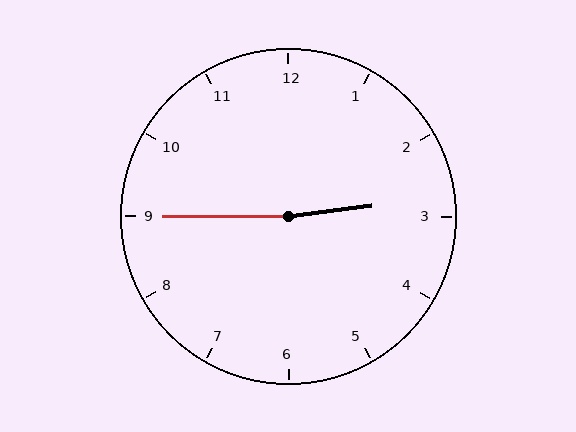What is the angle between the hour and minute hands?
Approximately 172 degrees.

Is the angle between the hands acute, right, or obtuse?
It is obtuse.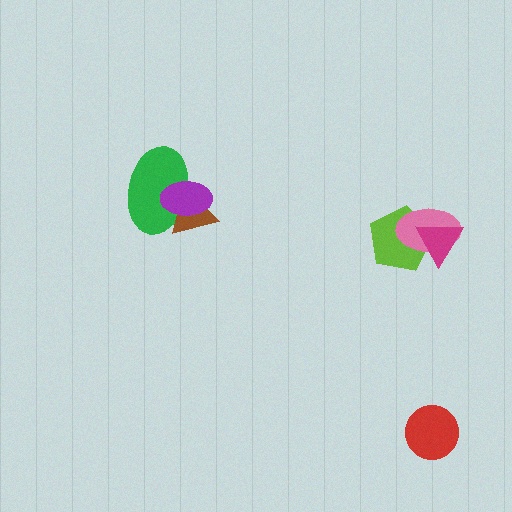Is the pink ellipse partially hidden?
Yes, it is partially covered by another shape.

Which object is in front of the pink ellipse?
The magenta triangle is in front of the pink ellipse.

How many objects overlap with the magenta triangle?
2 objects overlap with the magenta triangle.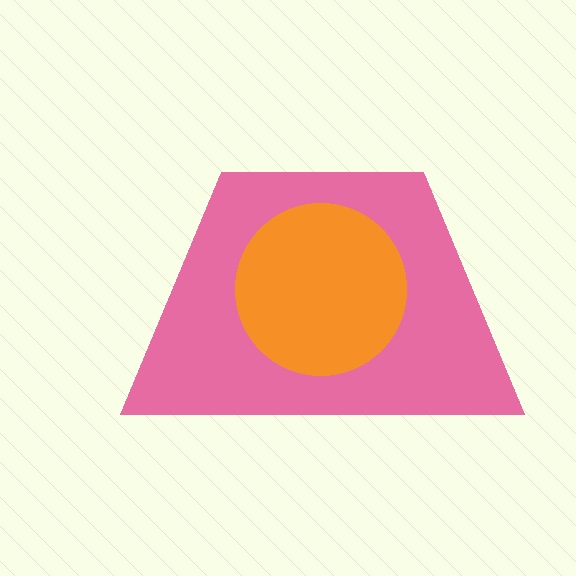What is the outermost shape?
The pink trapezoid.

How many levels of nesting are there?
2.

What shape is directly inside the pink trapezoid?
The orange circle.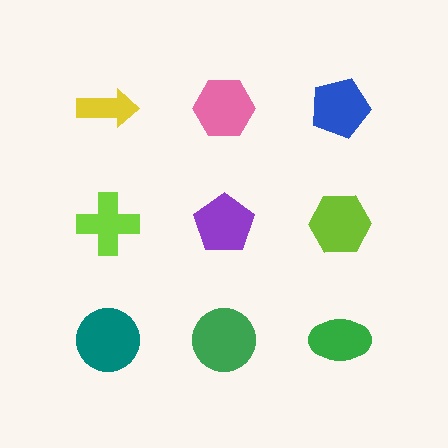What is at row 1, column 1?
A yellow arrow.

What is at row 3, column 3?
A green ellipse.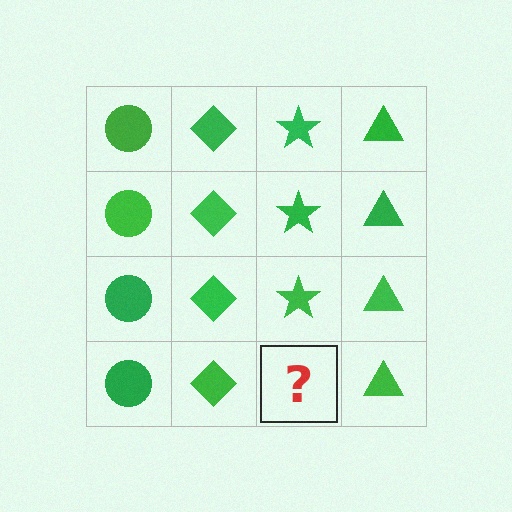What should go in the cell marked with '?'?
The missing cell should contain a green star.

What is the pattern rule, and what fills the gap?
The rule is that each column has a consistent shape. The gap should be filled with a green star.